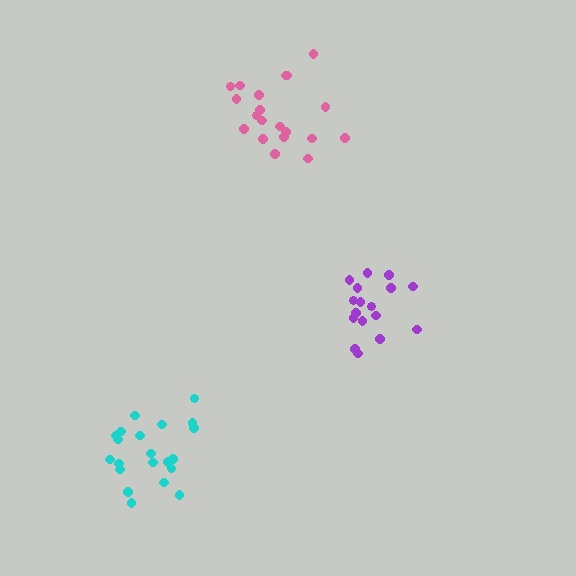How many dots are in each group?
Group 1: 17 dots, Group 2: 20 dots, Group 3: 21 dots (58 total).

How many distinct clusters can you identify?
There are 3 distinct clusters.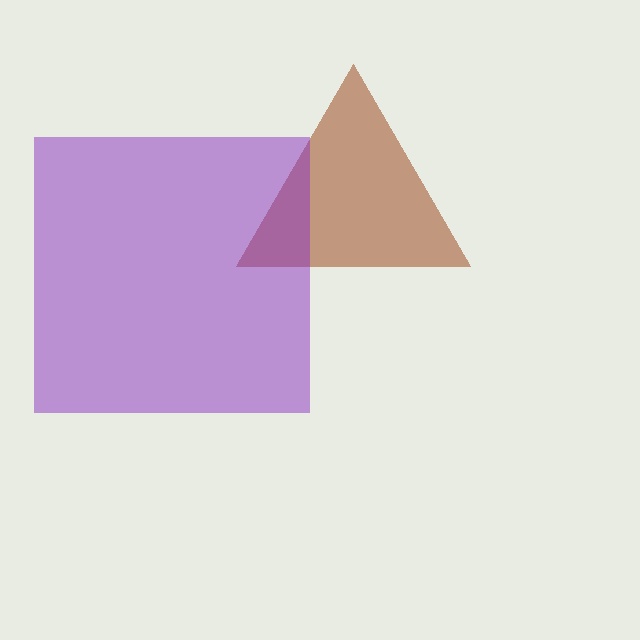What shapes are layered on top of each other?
The layered shapes are: a brown triangle, a purple square.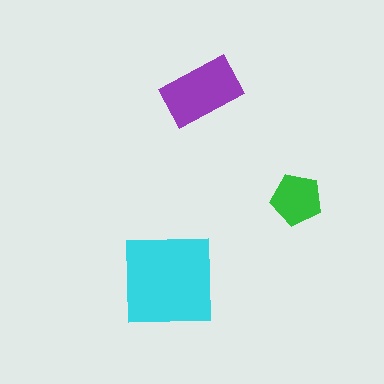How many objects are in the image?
There are 3 objects in the image.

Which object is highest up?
The purple rectangle is topmost.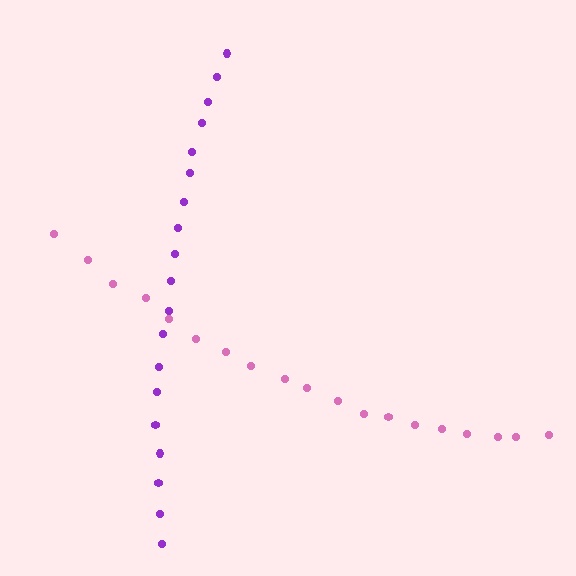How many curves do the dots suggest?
There are 2 distinct paths.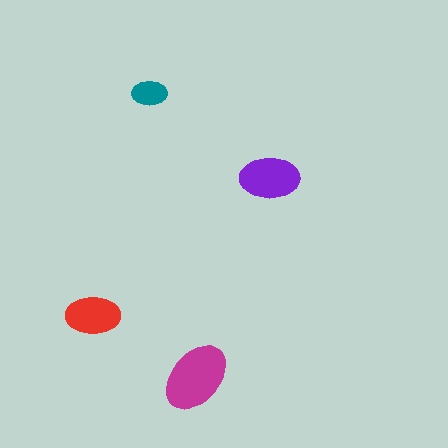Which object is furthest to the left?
The red ellipse is leftmost.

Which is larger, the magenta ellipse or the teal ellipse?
The magenta one.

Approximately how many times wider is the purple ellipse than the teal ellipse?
About 1.5 times wider.